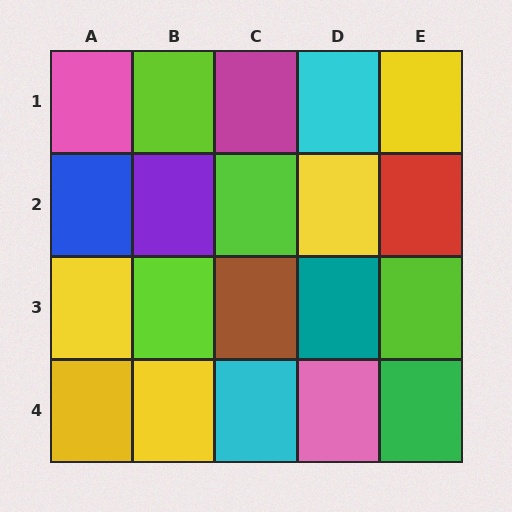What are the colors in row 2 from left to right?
Blue, purple, lime, yellow, red.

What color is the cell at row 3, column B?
Lime.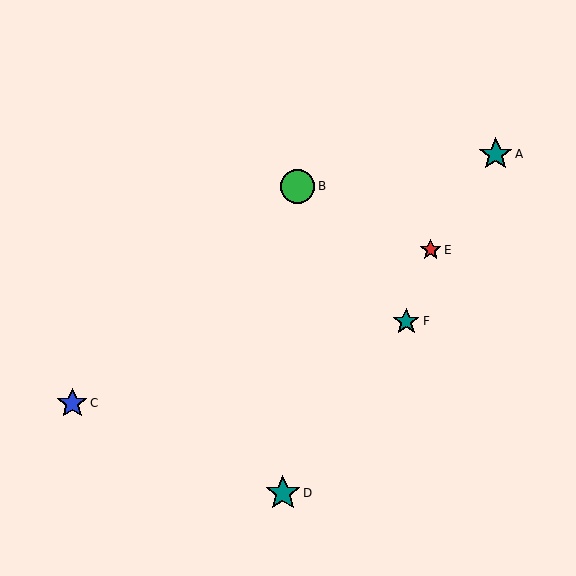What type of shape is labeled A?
Shape A is a teal star.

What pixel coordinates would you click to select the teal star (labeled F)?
Click at (406, 321) to select the teal star F.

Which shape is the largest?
The teal star (labeled D) is the largest.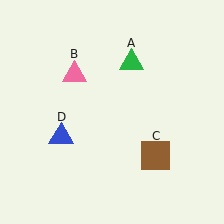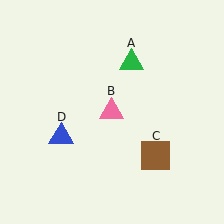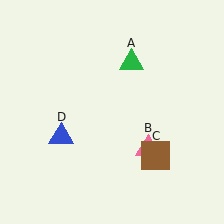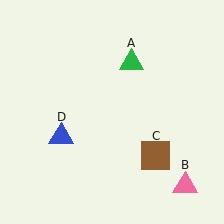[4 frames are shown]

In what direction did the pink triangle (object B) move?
The pink triangle (object B) moved down and to the right.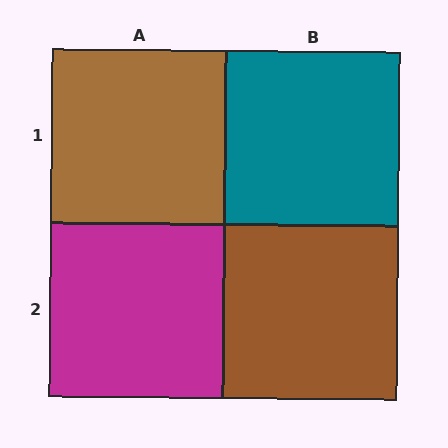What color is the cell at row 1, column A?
Brown.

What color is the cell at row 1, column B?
Teal.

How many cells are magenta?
1 cell is magenta.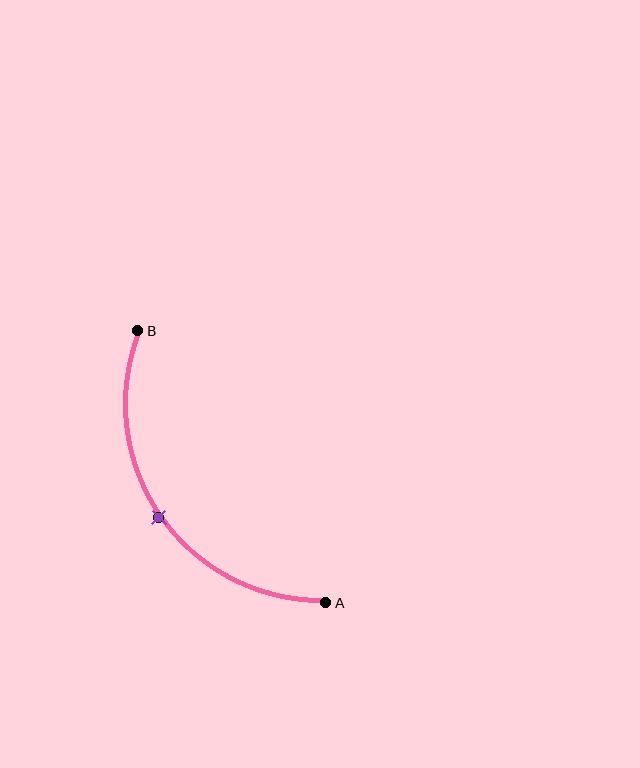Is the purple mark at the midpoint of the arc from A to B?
Yes. The purple mark lies on the arc at equal arc-length from both A and B — it is the arc midpoint.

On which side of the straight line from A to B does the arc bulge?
The arc bulges below and to the left of the straight line connecting A and B.